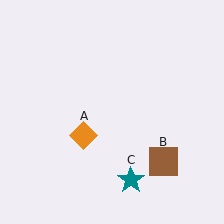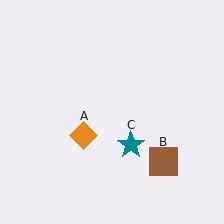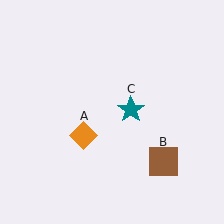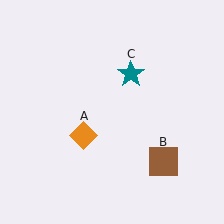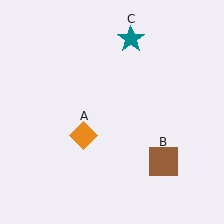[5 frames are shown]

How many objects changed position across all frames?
1 object changed position: teal star (object C).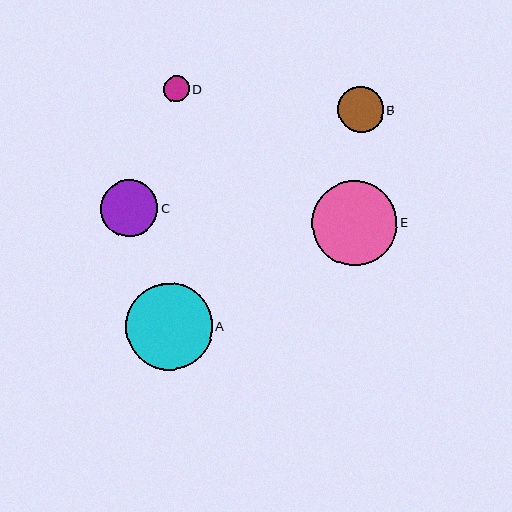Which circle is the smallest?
Circle D is the smallest with a size of approximately 26 pixels.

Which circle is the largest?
Circle A is the largest with a size of approximately 87 pixels.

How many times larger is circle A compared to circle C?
Circle A is approximately 1.5 times the size of circle C.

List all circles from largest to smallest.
From largest to smallest: A, E, C, B, D.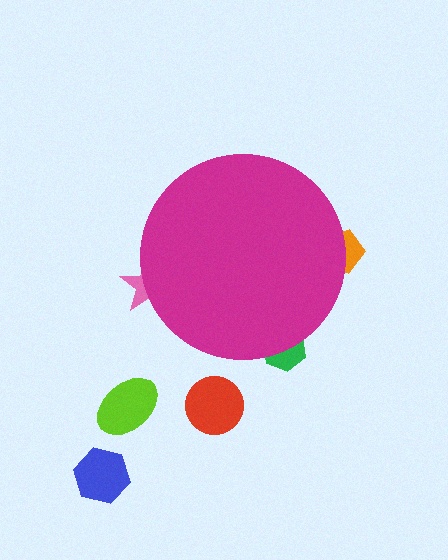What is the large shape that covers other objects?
A magenta circle.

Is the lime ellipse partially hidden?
No, the lime ellipse is fully visible.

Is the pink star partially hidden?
Yes, the pink star is partially hidden behind the magenta circle.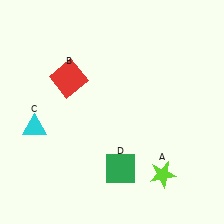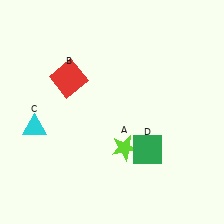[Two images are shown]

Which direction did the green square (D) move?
The green square (D) moved right.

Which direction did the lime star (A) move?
The lime star (A) moved left.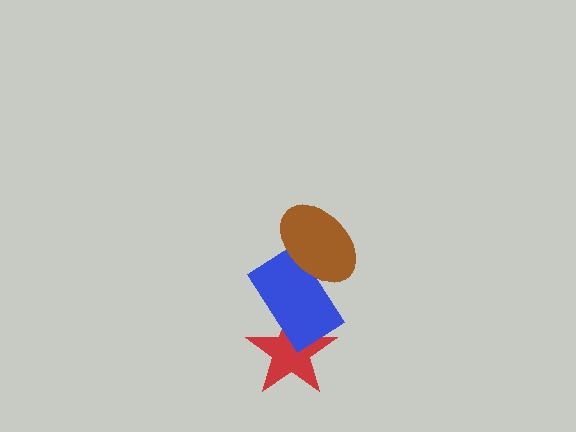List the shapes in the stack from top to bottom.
From top to bottom: the brown ellipse, the blue rectangle, the red star.